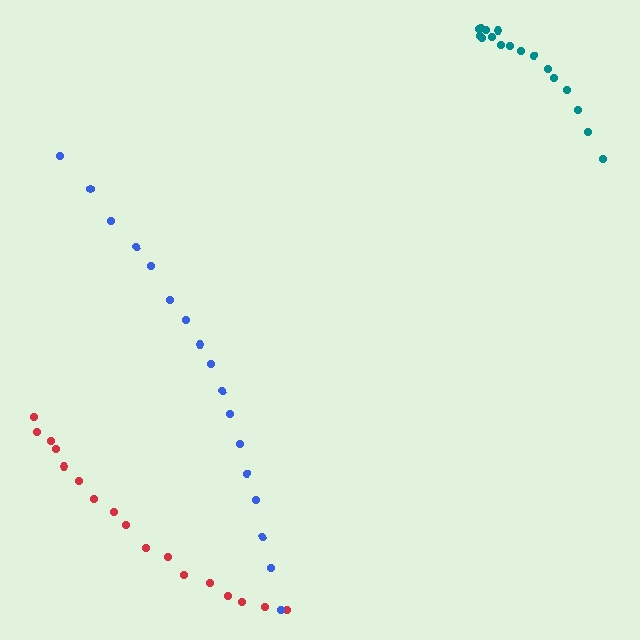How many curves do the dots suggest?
There are 3 distinct paths.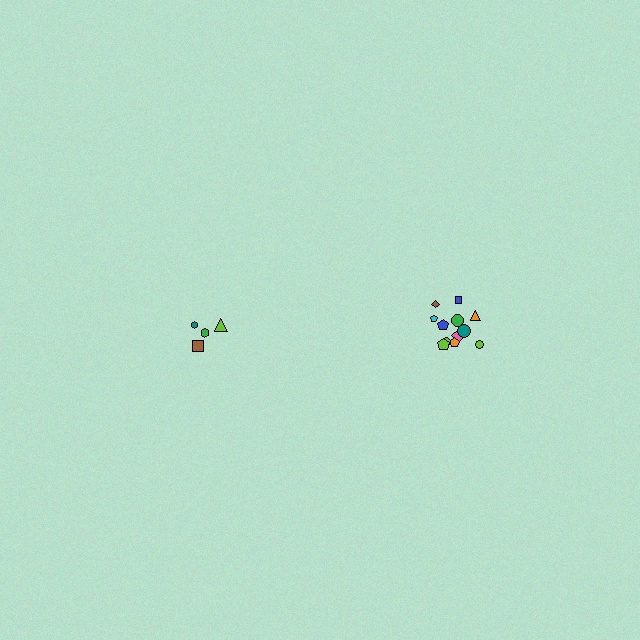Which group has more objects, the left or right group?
The right group.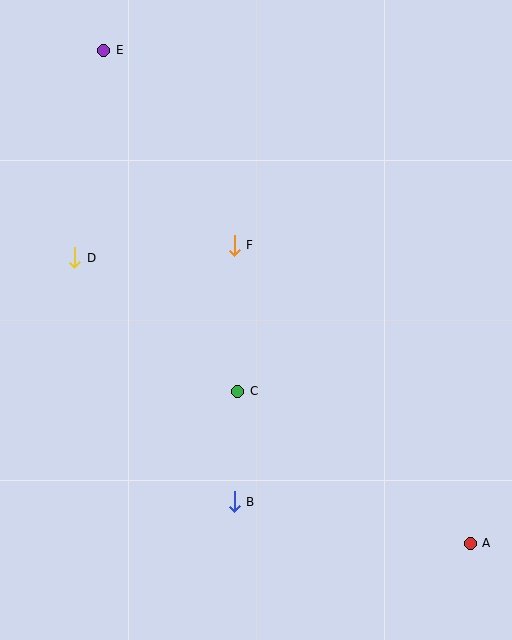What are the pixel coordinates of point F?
Point F is at (234, 245).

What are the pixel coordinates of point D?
Point D is at (75, 258).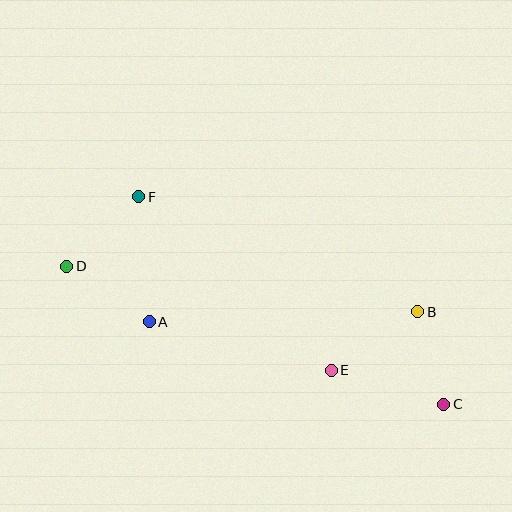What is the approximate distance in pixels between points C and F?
The distance between C and F is approximately 369 pixels.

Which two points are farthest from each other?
Points C and D are farthest from each other.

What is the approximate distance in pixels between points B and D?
The distance between B and D is approximately 354 pixels.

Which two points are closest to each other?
Points B and C are closest to each other.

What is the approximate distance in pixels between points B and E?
The distance between B and E is approximately 105 pixels.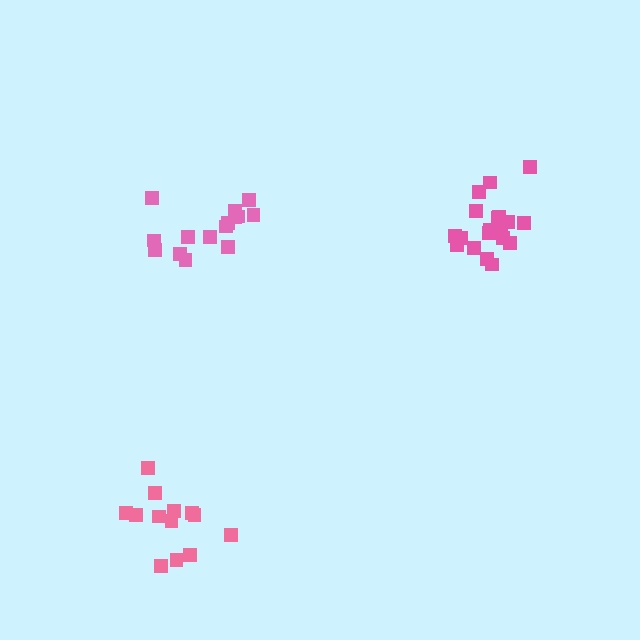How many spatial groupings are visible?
There are 3 spatial groupings.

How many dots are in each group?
Group 1: 19 dots, Group 2: 13 dots, Group 3: 15 dots (47 total).